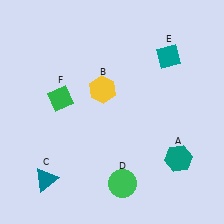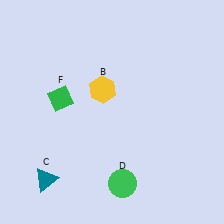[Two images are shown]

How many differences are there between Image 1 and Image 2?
There are 2 differences between the two images.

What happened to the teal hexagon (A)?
The teal hexagon (A) was removed in Image 2. It was in the bottom-right area of Image 1.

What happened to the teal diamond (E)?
The teal diamond (E) was removed in Image 2. It was in the top-right area of Image 1.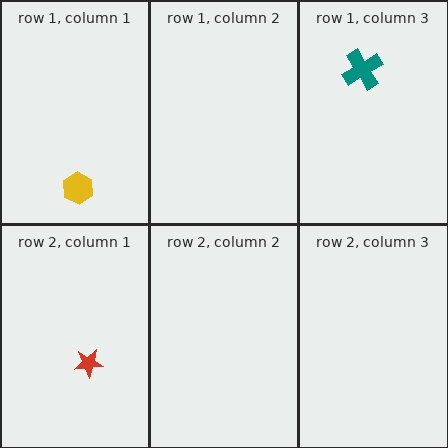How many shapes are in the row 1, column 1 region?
1.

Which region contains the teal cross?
The row 1, column 3 region.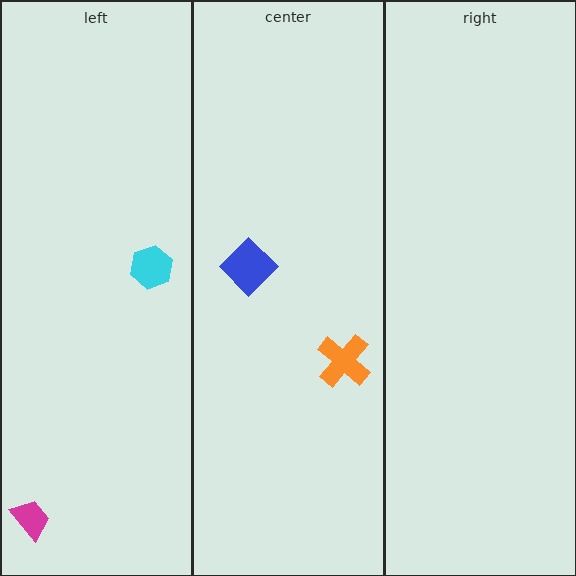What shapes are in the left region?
The magenta trapezoid, the cyan hexagon.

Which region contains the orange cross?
The center region.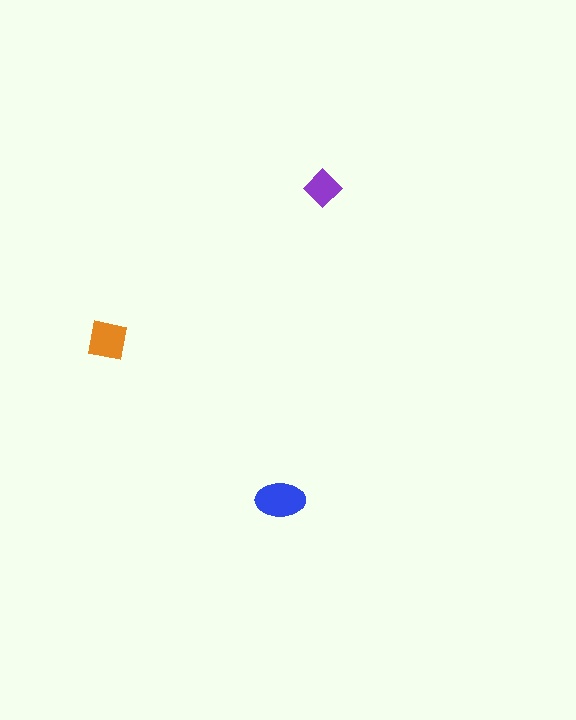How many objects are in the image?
There are 3 objects in the image.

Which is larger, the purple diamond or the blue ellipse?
The blue ellipse.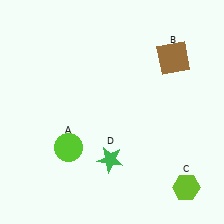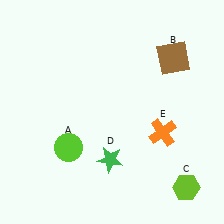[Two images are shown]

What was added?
An orange cross (E) was added in Image 2.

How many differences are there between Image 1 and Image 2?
There is 1 difference between the two images.